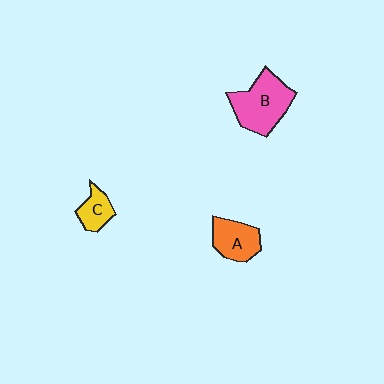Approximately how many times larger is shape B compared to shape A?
Approximately 1.5 times.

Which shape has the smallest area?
Shape C (yellow).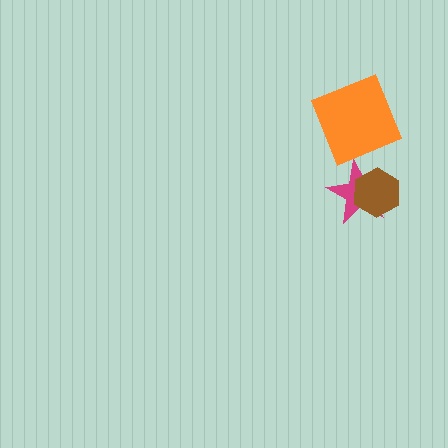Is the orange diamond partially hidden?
No, no other shape covers it.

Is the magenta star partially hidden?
Yes, it is partially covered by another shape.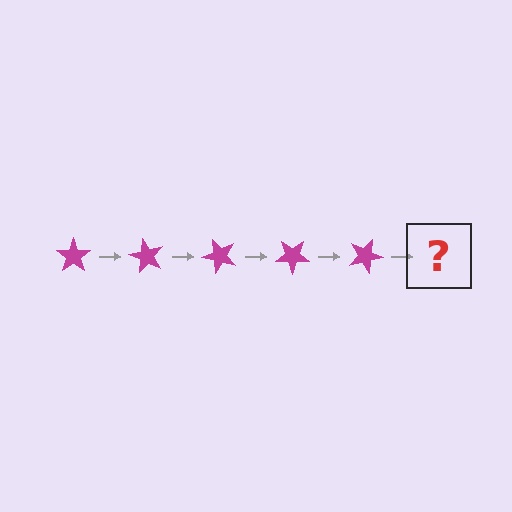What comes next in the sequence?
The next element should be a magenta star rotated 300 degrees.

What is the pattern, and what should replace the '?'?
The pattern is that the star rotates 60 degrees each step. The '?' should be a magenta star rotated 300 degrees.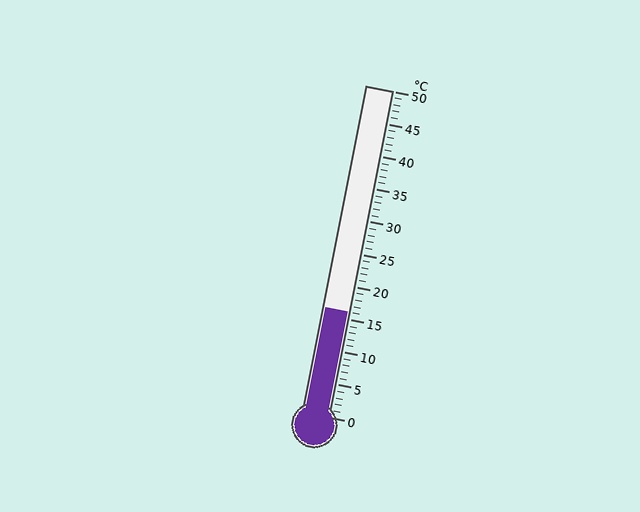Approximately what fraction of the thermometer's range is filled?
The thermometer is filled to approximately 30% of its range.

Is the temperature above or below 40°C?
The temperature is below 40°C.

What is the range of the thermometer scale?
The thermometer scale ranges from 0°C to 50°C.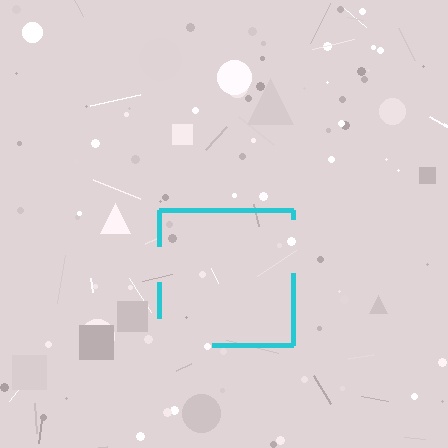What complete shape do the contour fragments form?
The contour fragments form a square.